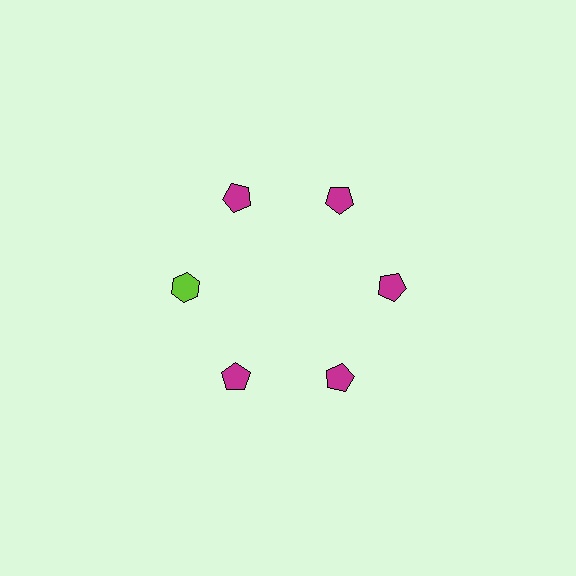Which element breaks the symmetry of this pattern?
The lime hexagon at roughly the 9 o'clock position breaks the symmetry. All other shapes are magenta pentagons.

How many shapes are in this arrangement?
There are 6 shapes arranged in a ring pattern.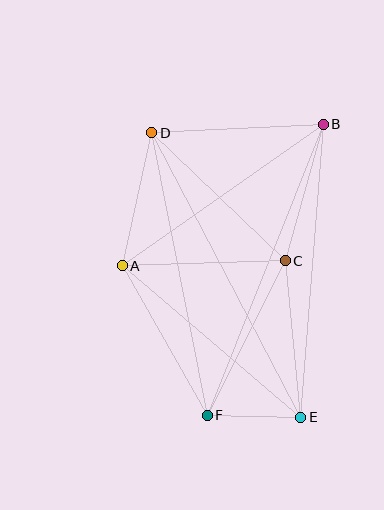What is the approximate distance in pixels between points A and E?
The distance between A and E is approximately 234 pixels.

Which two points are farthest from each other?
Points D and E are farthest from each other.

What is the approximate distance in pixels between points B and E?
The distance between B and E is approximately 294 pixels.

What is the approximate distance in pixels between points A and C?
The distance between A and C is approximately 163 pixels.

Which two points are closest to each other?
Points E and F are closest to each other.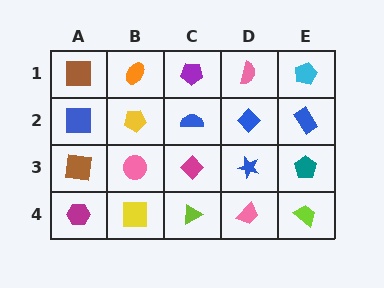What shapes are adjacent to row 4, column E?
A teal pentagon (row 3, column E), a pink trapezoid (row 4, column D).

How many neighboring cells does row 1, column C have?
3.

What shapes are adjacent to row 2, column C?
A purple pentagon (row 1, column C), a magenta diamond (row 3, column C), a yellow pentagon (row 2, column B), a blue diamond (row 2, column D).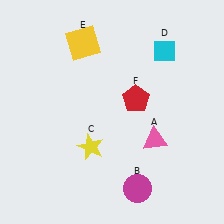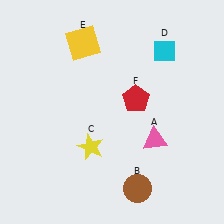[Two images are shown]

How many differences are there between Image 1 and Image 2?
There is 1 difference between the two images.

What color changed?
The circle (B) changed from magenta in Image 1 to brown in Image 2.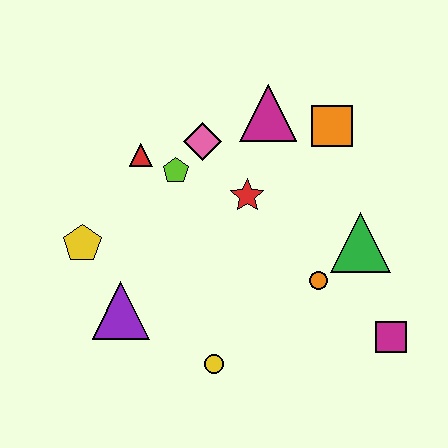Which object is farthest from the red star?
The magenta square is farthest from the red star.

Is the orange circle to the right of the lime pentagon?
Yes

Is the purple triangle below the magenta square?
No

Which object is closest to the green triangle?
The orange circle is closest to the green triangle.